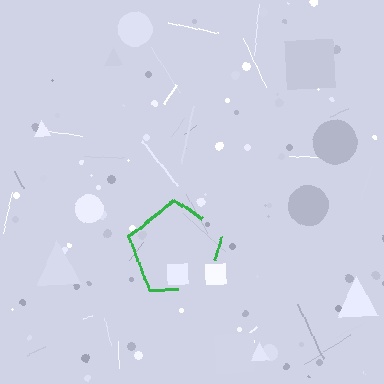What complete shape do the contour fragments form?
The contour fragments form a pentagon.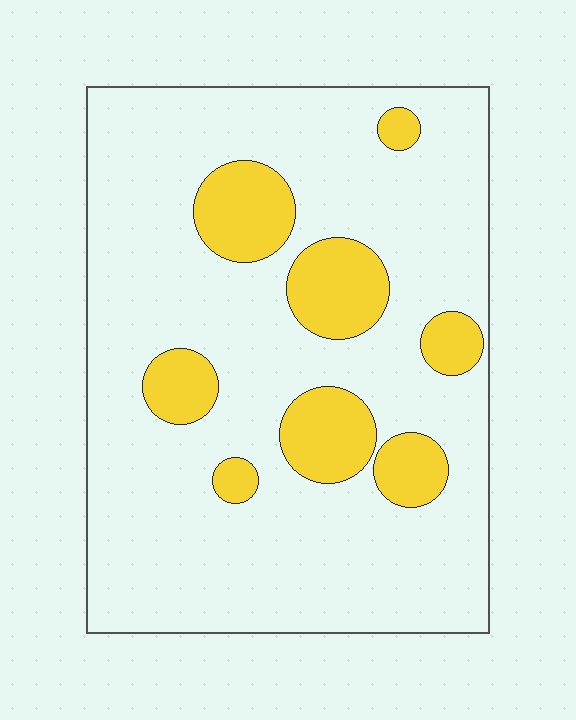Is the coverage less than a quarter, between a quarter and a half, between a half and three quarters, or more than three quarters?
Less than a quarter.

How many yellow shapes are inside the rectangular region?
8.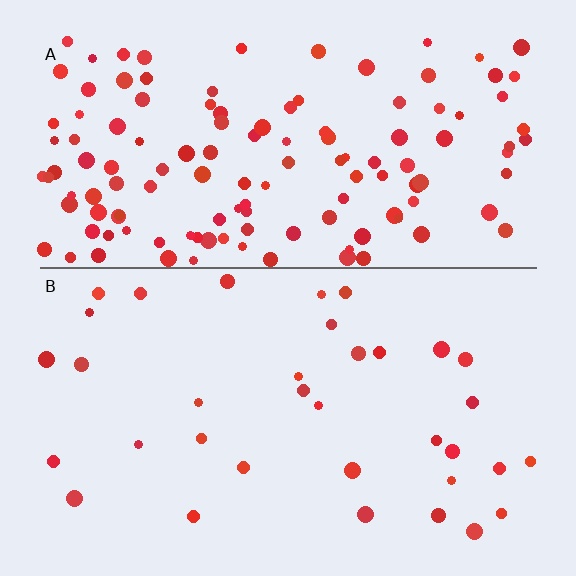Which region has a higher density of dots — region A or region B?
A (the top).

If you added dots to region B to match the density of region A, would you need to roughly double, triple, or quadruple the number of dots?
Approximately quadruple.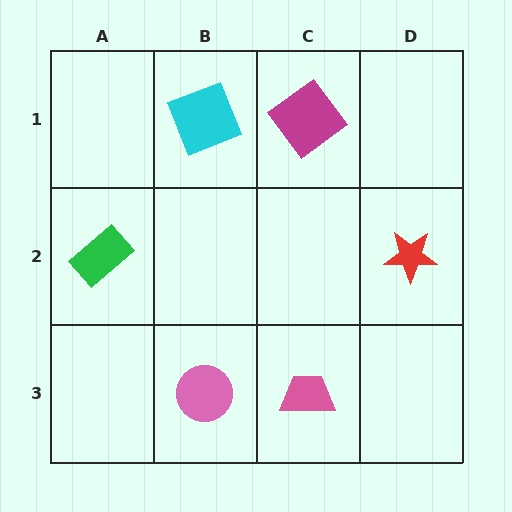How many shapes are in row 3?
2 shapes.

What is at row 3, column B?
A pink circle.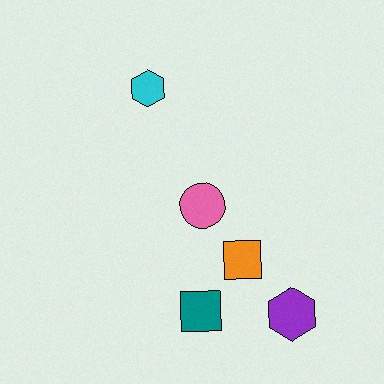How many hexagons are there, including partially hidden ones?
There are 2 hexagons.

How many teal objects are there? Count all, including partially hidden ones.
There is 1 teal object.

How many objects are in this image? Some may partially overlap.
There are 5 objects.